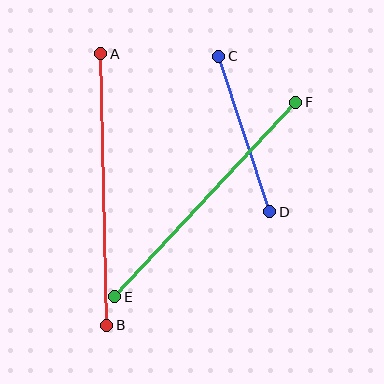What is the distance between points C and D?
The distance is approximately 163 pixels.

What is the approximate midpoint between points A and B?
The midpoint is at approximately (104, 190) pixels.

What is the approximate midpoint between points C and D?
The midpoint is at approximately (244, 134) pixels.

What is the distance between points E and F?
The distance is approximately 266 pixels.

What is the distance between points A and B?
The distance is approximately 272 pixels.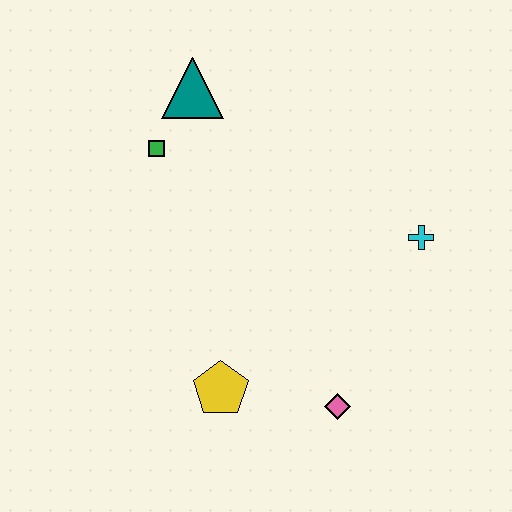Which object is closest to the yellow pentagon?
The pink diamond is closest to the yellow pentagon.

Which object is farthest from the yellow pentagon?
The teal triangle is farthest from the yellow pentagon.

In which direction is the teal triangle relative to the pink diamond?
The teal triangle is above the pink diamond.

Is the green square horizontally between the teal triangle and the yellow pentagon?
No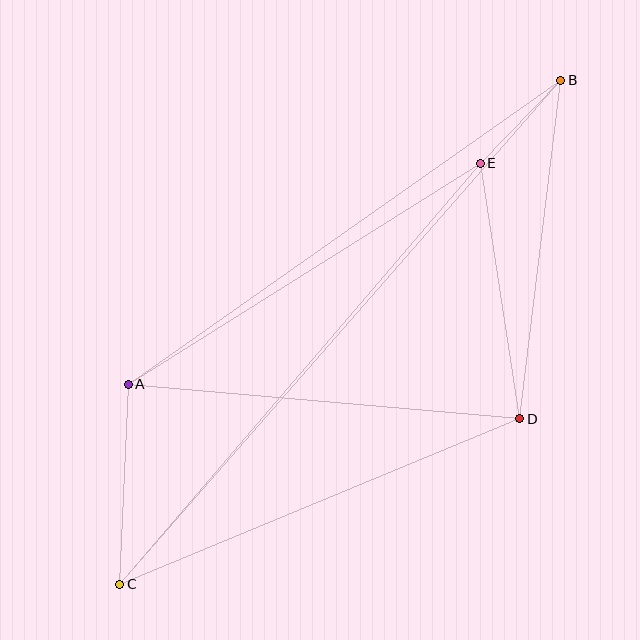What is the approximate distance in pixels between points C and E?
The distance between C and E is approximately 554 pixels.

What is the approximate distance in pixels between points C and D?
The distance between C and D is approximately 433 pixels.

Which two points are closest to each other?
Points B and E are closest to each other.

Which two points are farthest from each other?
Points B and C are farthest from each other.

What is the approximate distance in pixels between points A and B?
The distance between A and B is approximately 529 pixels.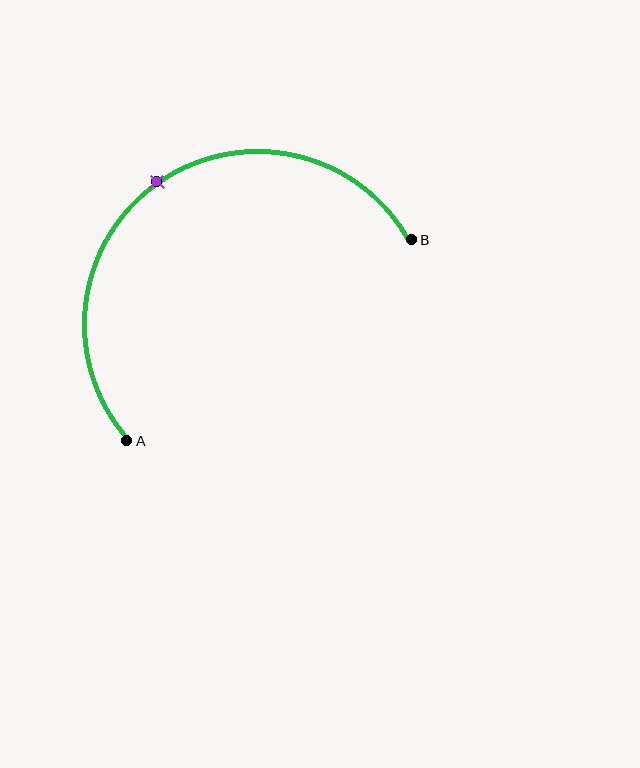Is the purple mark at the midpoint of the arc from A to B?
Yes. The purple mark lies on the arc at equal arc-length from both A and B — it is the arc midpoint.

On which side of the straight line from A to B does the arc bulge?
The arc bulges above and to the left of the straight line connecting A and B.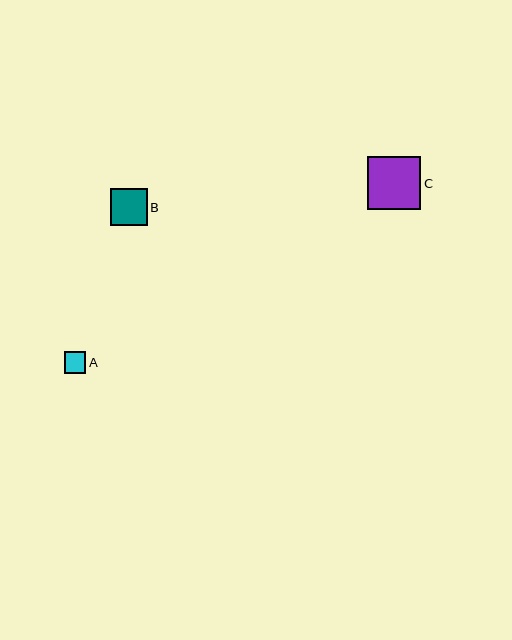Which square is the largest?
Square C is the largest with a size of approximately 53 pixels.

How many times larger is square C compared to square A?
Square C is approximately 2.5 times the size of square A.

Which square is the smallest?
Square A is the smallest with a size of approximately 22 pixels.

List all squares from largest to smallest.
From largest to smallest: C, B, A.